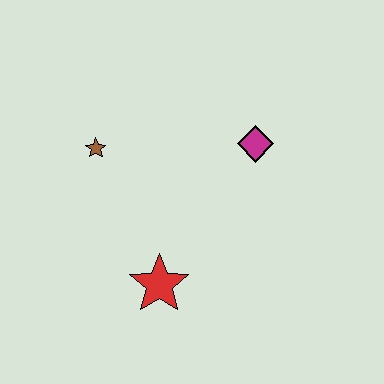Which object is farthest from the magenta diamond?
The red star is farthest from the magenta diamond.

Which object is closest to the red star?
The brown star is closest to the red star.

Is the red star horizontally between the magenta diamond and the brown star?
Yes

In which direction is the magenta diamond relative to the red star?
The magenta diamond is above the red star.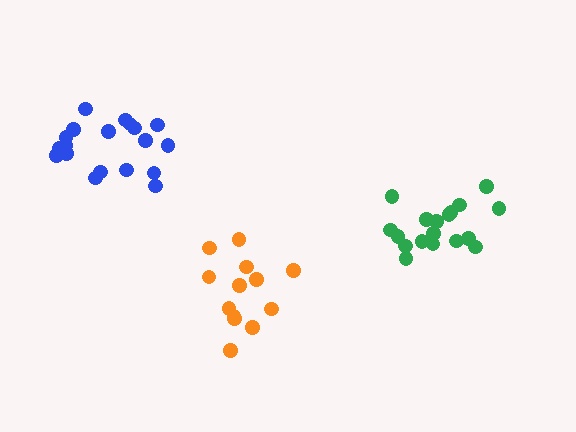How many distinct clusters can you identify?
There are 3 distinct clusters.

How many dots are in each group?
Group 1: 19 dots, Group 2: 13 dots, Group 3: 18 dots (50 total).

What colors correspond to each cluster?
The clusters are colored: blue, orange, green.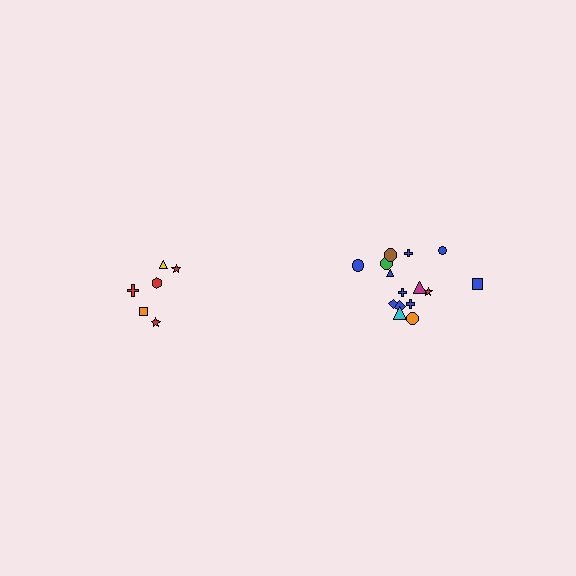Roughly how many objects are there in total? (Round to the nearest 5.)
Roughly 20 objects in total.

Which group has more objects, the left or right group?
The right group.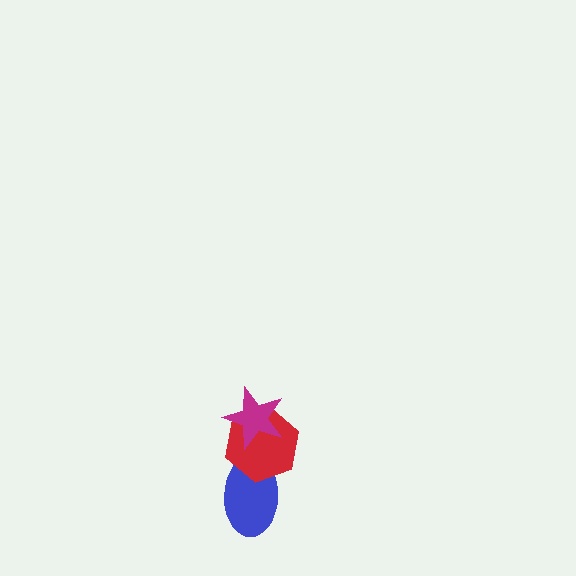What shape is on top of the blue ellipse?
The red hexagon is on top of the blue ellipse.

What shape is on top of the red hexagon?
The magenta star is on top of the red hexagon.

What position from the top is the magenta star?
The magenta star is 1st from the top.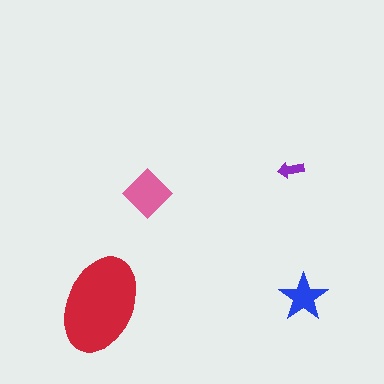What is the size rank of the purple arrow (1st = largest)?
4th.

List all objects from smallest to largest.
The purple arrow, the blue star, the pink diamond, the red ellipse.